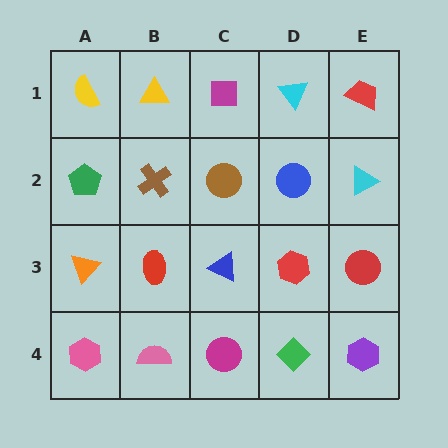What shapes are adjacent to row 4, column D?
A red hexagon (row 3, column D), a magenta circle (row 4, column C), a purple hexagon (row 4, column E).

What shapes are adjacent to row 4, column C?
A blue triangle (row 3, column C), a pink semicircle (row 4, column B), a green diamond (row 4, column D).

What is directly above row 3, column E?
A cyan triangle.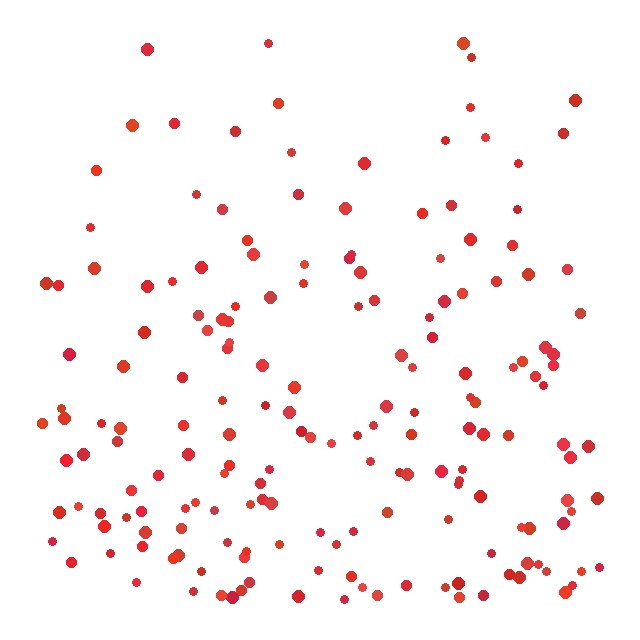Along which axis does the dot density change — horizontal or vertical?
Vertical.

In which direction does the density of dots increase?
From top to bottom, with the bottom side densest.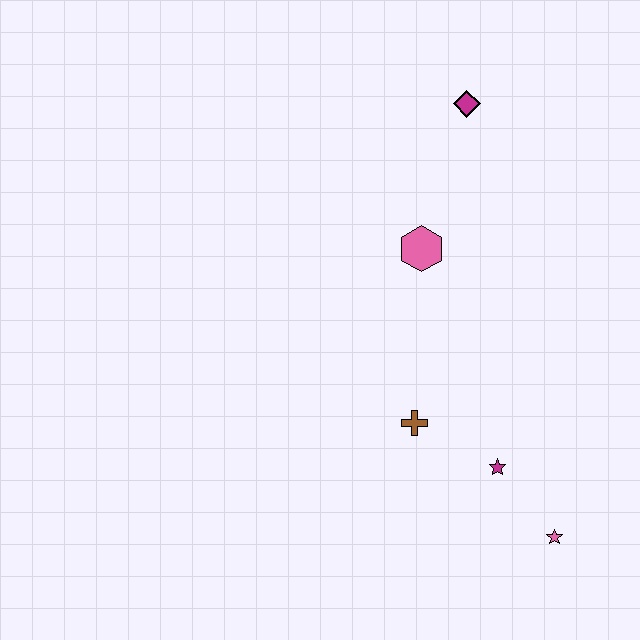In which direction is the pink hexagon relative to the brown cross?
The pink hexagon is above the brown cross.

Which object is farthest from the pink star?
The magenta diamond is farthest from the pink star.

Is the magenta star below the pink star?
No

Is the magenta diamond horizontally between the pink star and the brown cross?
Yes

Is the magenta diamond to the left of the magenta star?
Yes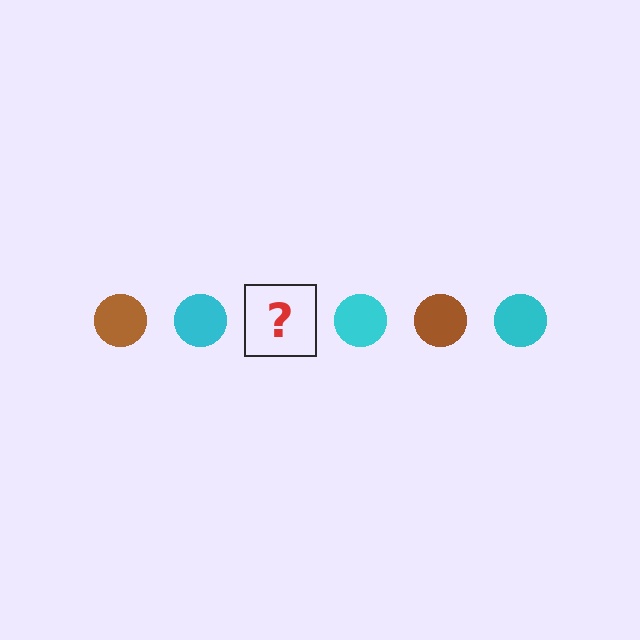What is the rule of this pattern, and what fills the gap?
The rule is that the pattern cycles through brown, cyan circles. The gap should be filled with a brown circle.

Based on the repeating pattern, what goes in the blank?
The blank should be a brown circle.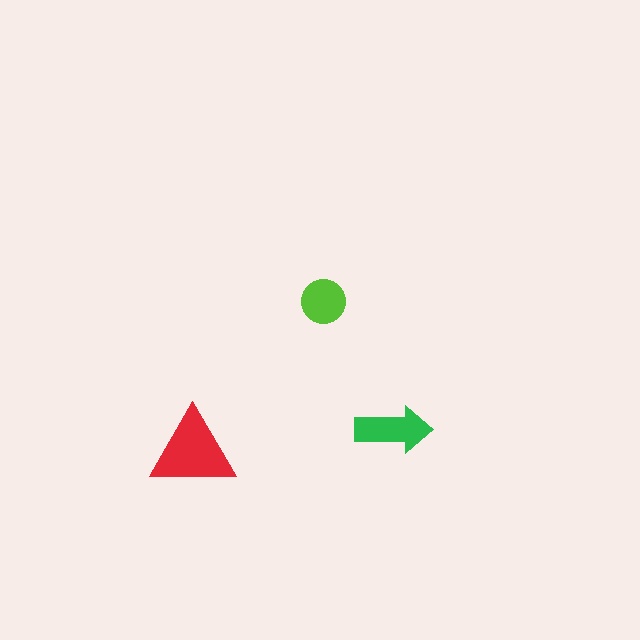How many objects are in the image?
There are 3 objects in the image.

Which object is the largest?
The red triangle.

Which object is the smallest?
The lime circle.